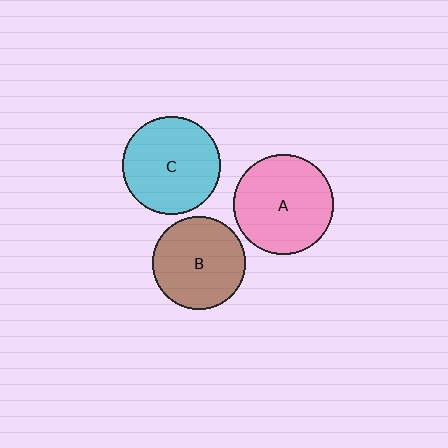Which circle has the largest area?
Circle A (pink).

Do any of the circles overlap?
No, none of the circles overlap.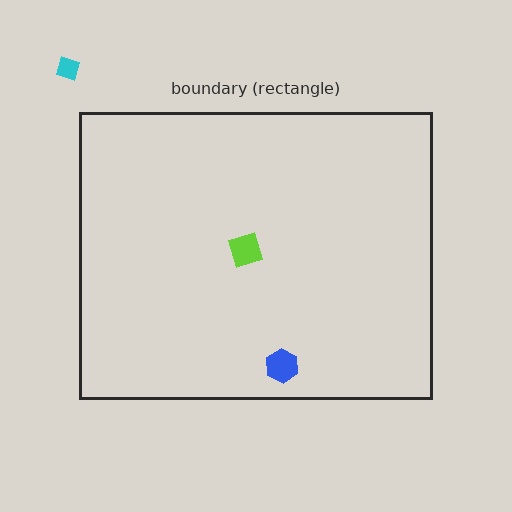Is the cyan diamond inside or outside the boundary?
Outside.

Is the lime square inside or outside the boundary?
Inside.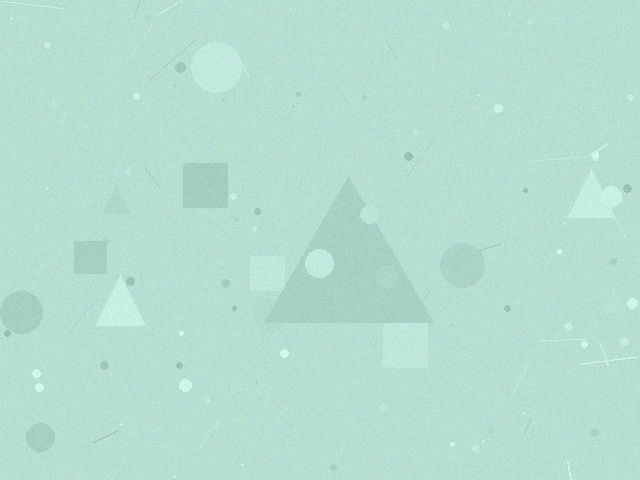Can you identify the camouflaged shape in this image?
The camouflaged shape is a triangle.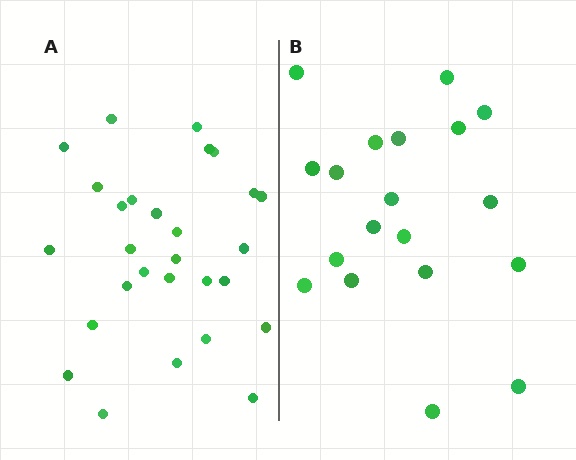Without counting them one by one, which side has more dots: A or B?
Region A (the left region) has more dots.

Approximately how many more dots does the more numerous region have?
Region A has roughly 8 or so more dots than region B.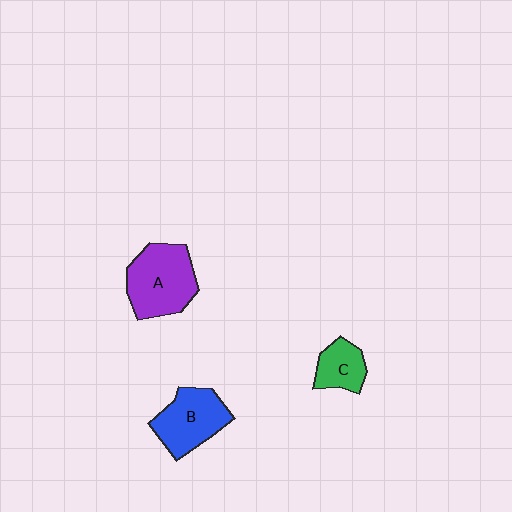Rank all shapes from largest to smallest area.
From largest to smallest: A (purple), B (blue), C (green).